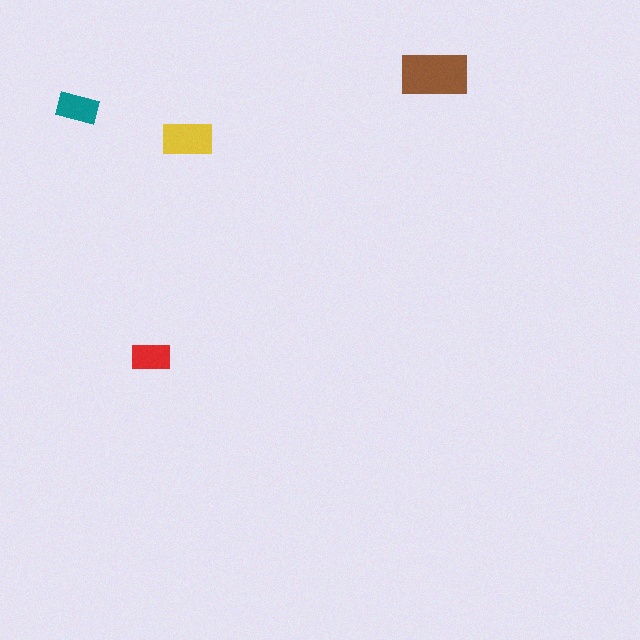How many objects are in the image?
There are 4 objects in the image.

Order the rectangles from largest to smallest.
the brown one, the yellow one, the teal one, the red one.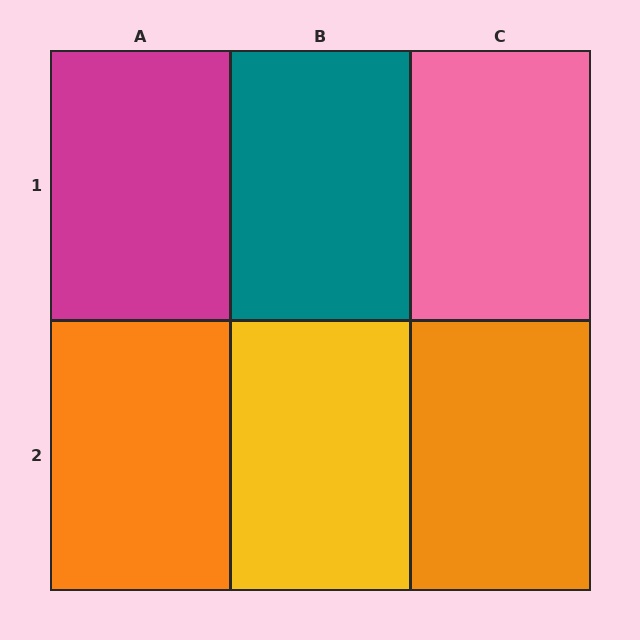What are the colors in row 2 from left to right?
Orange, yellow, orange.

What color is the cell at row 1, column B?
Teal.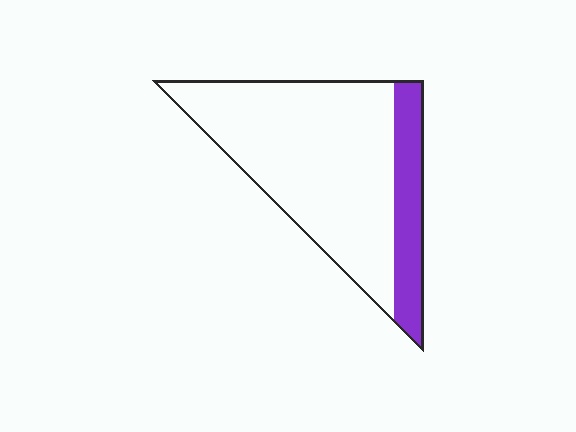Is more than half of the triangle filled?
No.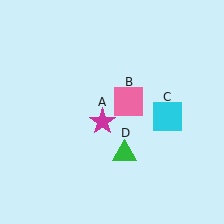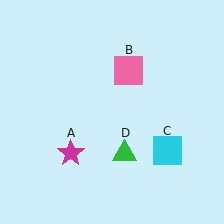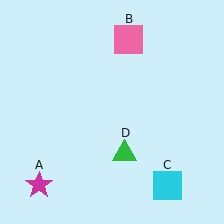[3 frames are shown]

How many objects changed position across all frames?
3 objects changed position: magenta star (object A), pink square (object B), cyan square (object C).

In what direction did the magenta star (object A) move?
The magenta star (object A) moved down and to the left.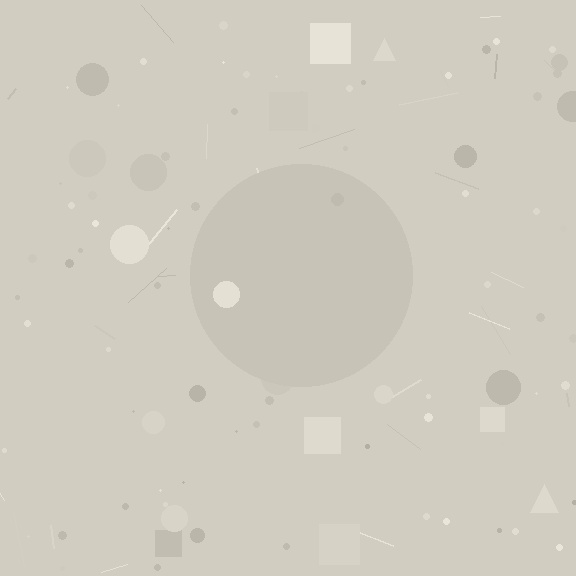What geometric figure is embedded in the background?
A circle is embedded in the background.